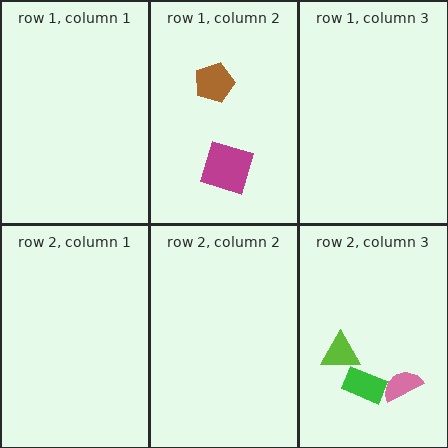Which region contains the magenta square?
The row 1, column 2 region.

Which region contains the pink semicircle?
The row 2, column 3 region.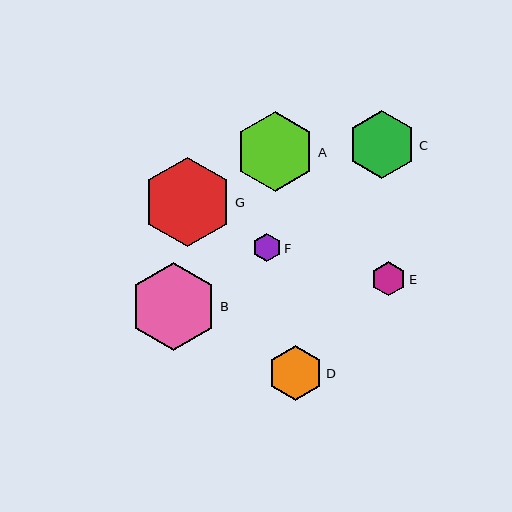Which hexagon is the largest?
Hexagon G is the largest with a size of approximately 89 pixels.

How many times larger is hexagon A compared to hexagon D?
Hexagon A is approximately 1.5 times the size of hexagon D.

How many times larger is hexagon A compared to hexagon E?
Hexagon A is approximately 2.3 times the size of hexagon E.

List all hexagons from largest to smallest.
From largest to smallest: G, B, A, C, D, E, F.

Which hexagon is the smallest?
Hexagon F is the smallest with a size of approximately 29 pixels.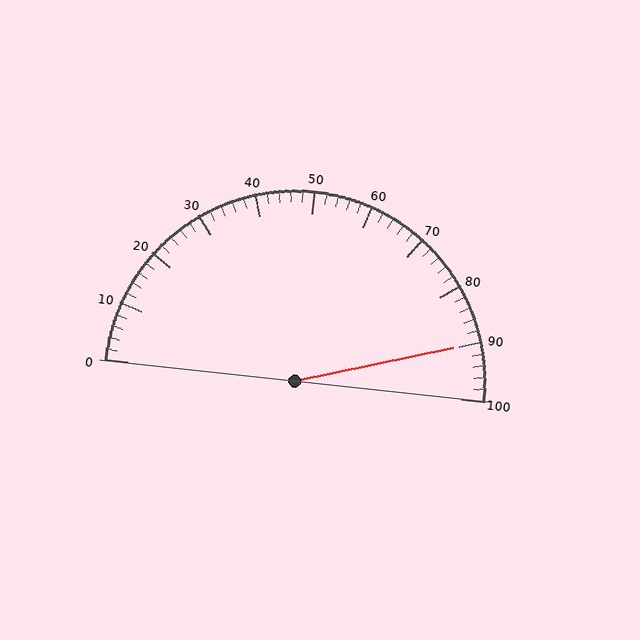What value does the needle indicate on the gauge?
The needle indicates approximately 90.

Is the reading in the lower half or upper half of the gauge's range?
The reading is in the upper half of the range (0 to 100).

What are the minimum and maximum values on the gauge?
The gauge ranges from 0 to 100.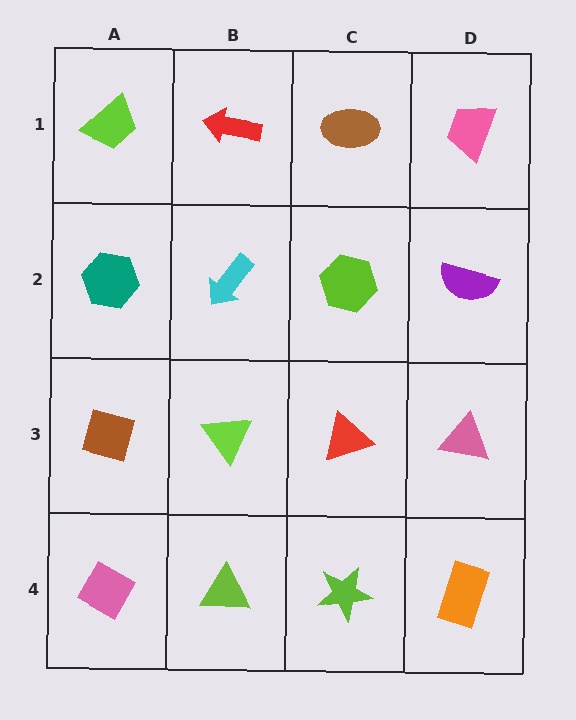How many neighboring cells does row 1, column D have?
2.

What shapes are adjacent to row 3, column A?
A teal hexagon (row 2, column A), a pink diamond (row 4, column A), a lime triangle (row 3, column B).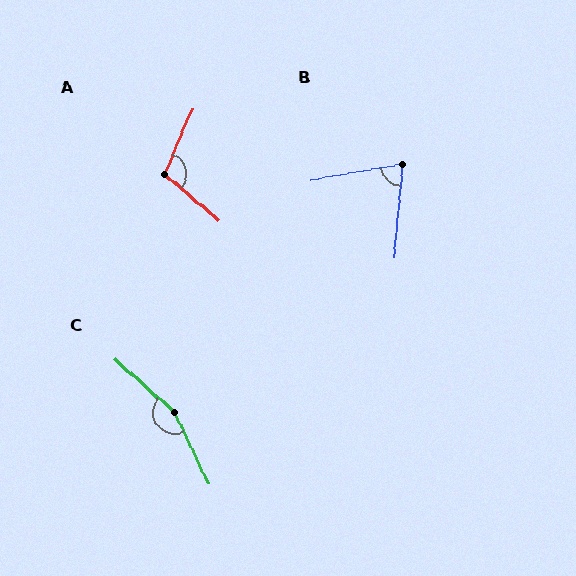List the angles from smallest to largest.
B (74°), A (107°), C (157°).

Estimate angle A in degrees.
Approximately 107 degrees.